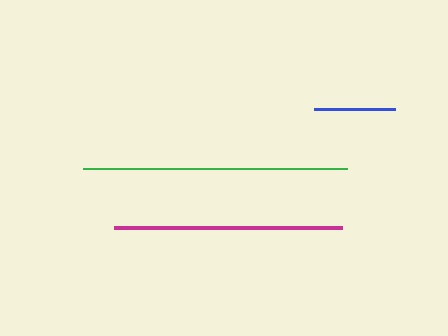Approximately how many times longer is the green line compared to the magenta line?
The green line is approximately 1.2 times the length of the magenta line.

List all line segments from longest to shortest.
From longest to shortest: green, magenta, blue.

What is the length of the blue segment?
The blue segment is approximately 81 pixels long.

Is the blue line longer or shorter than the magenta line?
The magenta line is longer than the blue line.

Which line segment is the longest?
The green line is the longest at approximately 264 pixels.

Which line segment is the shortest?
The blue line is the shortest at approximately 81 pixels.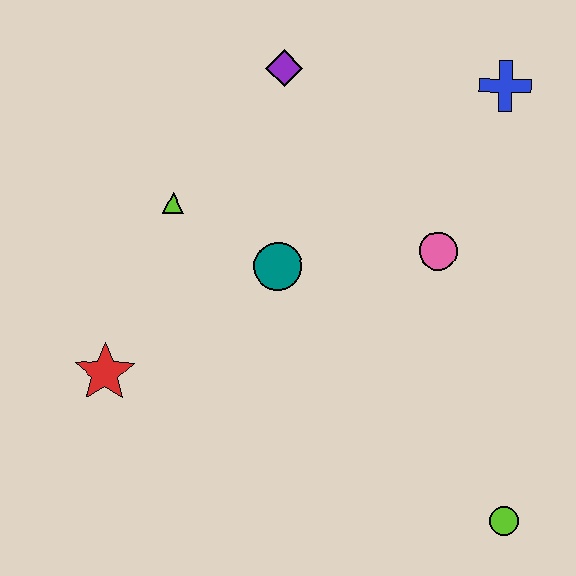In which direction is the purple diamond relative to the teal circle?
The purple diamond is above the teal circle.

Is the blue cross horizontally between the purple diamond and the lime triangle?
No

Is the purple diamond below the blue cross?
No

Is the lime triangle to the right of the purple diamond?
No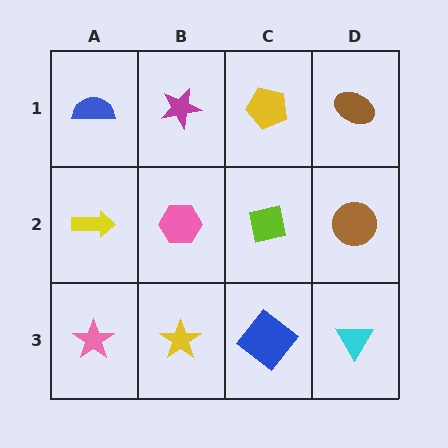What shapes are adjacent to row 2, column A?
A blue semicircle (row 1, column A), a pink star (row 3, column A), a pink hexagon (row 2, column B).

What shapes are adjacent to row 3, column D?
A brown circle (row 2, column D), a blue diamond (row 3, column C).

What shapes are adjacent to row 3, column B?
A pink hexagon (row 2, column B), a pink star (row 3, column A), a blue diamond (row 3, column C).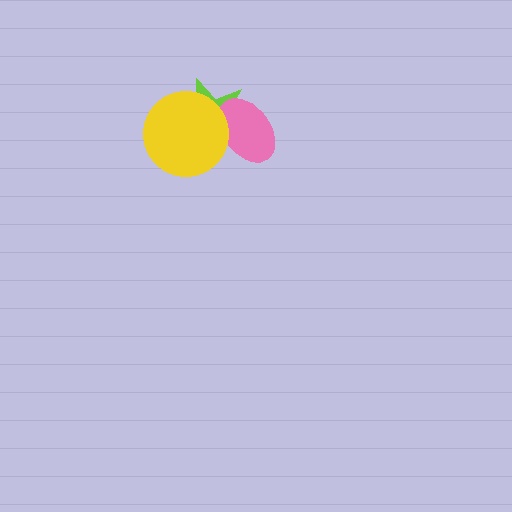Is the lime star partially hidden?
Yes, it is partially covered by another shape.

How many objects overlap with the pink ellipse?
2 objects overlap with the pink ellipse.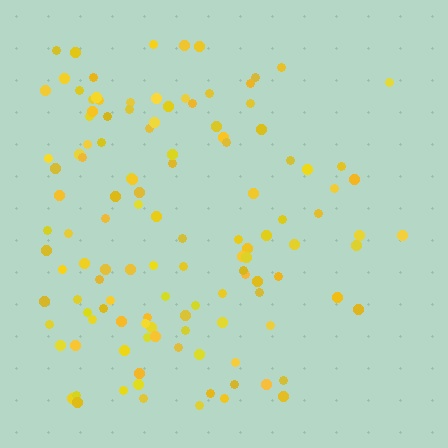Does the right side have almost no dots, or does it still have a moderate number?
Still a moderate number, just noticeably fewer than the left.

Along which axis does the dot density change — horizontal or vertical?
Horizontal.